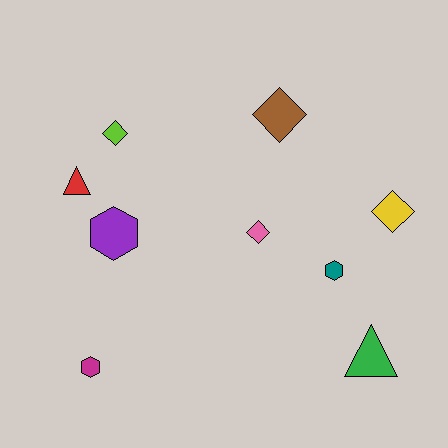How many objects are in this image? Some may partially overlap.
There are 9 objects.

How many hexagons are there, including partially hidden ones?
There are 3 hexagons.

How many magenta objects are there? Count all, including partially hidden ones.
There is 1 magenta object.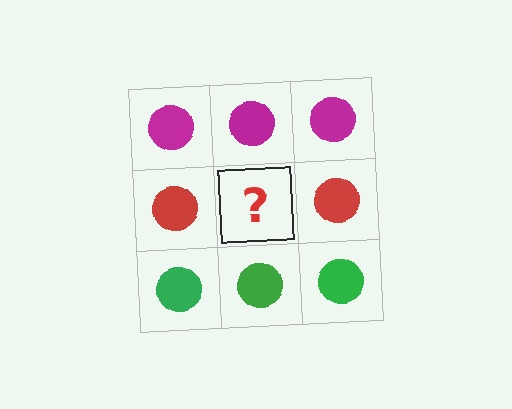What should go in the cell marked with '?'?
The missing cell should contain a red circle.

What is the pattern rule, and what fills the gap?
The rule is that each row has a consistent color. The gap should be filled with a red circle.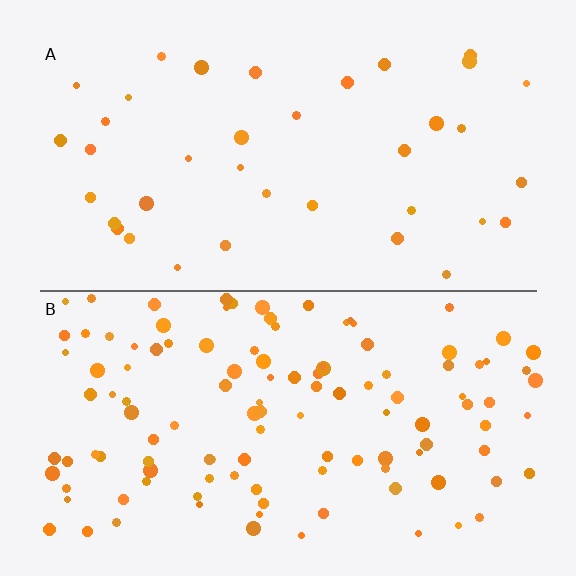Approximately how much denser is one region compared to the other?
Approximately 3.2× — region B over region A.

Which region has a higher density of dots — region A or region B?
B (the bottom).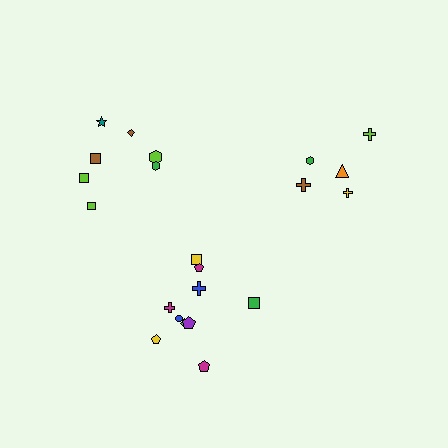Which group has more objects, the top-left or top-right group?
The top-left group.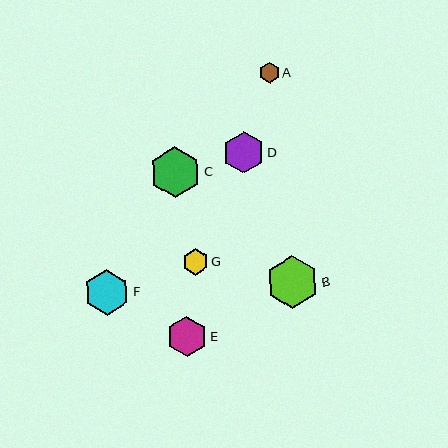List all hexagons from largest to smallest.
From largest to smallest: B, C, F, D, E, G, A.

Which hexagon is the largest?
Hexagon B is the largest with a size of approximately 53 pixels.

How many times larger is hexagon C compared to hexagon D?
Hexagon C is approximately 1.2 times the size of hexagon D.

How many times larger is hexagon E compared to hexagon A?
Hexagon E is approximately 1.9 times the size of hexagon A.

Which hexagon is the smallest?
Hexagon A is the smallest with a size of approximately 21 pixels.